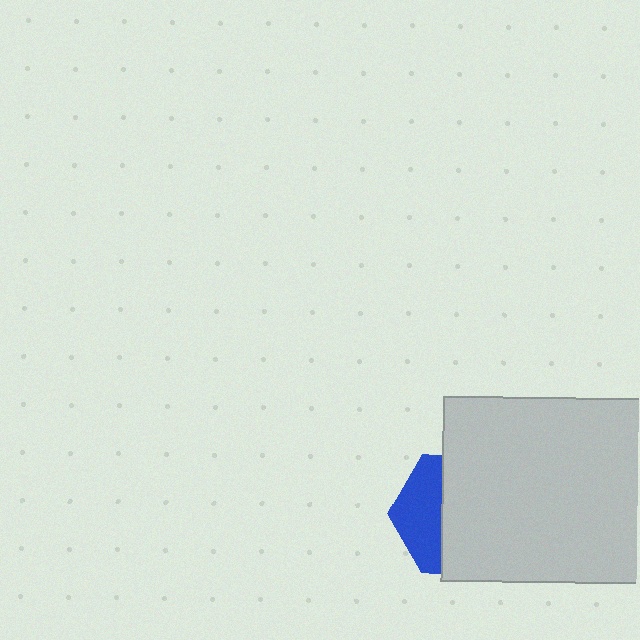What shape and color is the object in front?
The object in front is a light gray rectangle.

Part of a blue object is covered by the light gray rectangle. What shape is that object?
It is a hexagon.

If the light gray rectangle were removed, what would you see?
You would see the complete blue hexagon.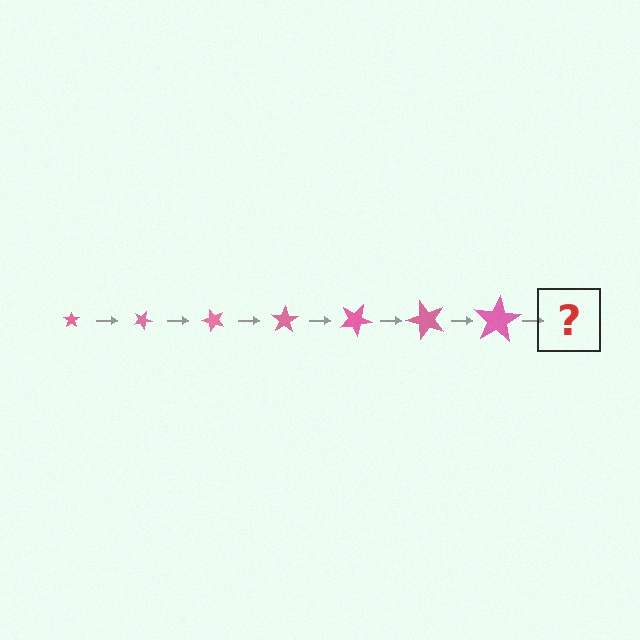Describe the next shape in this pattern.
It should be a star, larger than the previous one and rotated 175 degrees from the start.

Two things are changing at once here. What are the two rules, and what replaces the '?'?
The two rules are that the star grows larger each step and it rotates 25 degrees each step. The '?' should be a star, larger than the previous one and rotated 175 degrees from the start.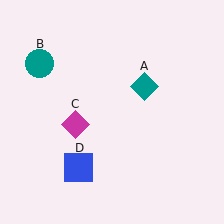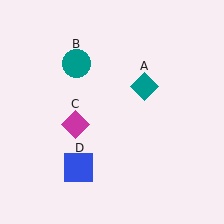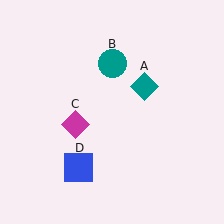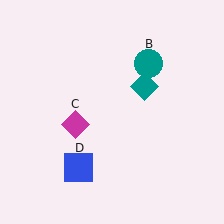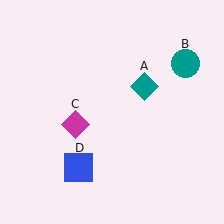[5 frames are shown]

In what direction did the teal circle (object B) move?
The teal circle (object B) moved right.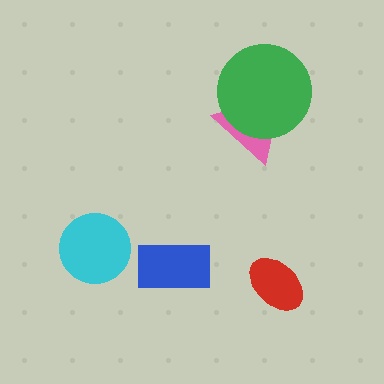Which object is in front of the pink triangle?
The green circle is in front of the pink triangle.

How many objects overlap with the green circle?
1 object overlaps with the green circle.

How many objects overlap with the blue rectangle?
0 objects overlap with the blue rectangle.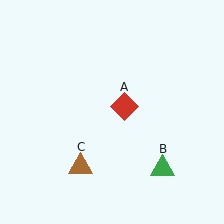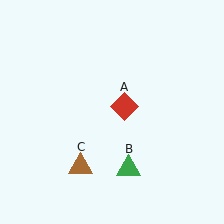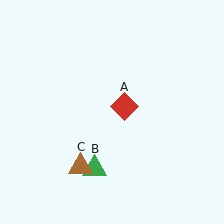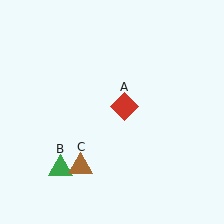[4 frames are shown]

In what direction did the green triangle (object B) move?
The green triangle (object B) moved left.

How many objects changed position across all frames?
1 object changed position: green triangle (object B).